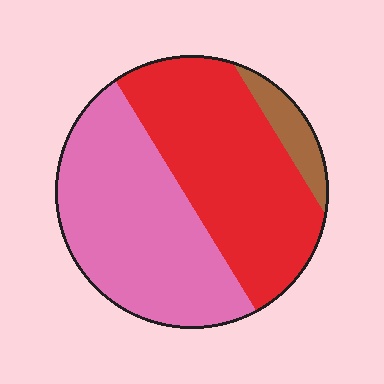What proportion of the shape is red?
Red covers around 45% of the shape.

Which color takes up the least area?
Brown, at roughly 5%.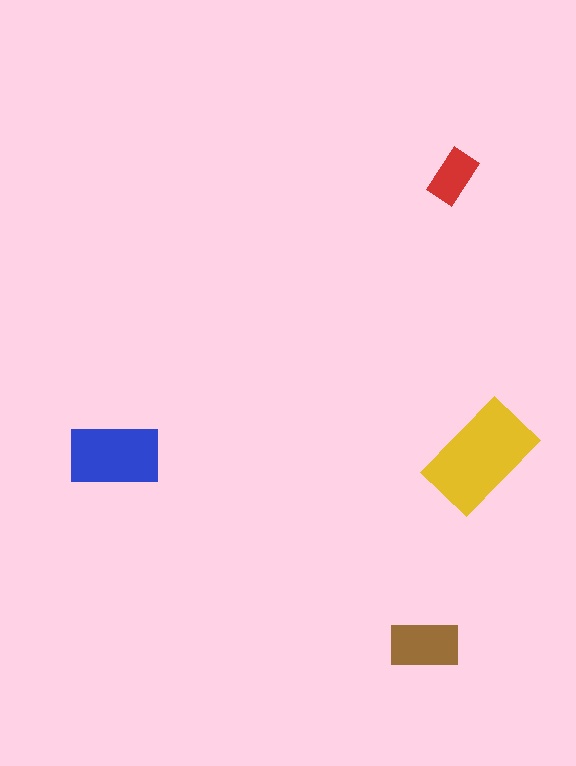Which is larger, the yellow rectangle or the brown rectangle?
The yellow one.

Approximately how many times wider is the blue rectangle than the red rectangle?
About 1.5 times wider.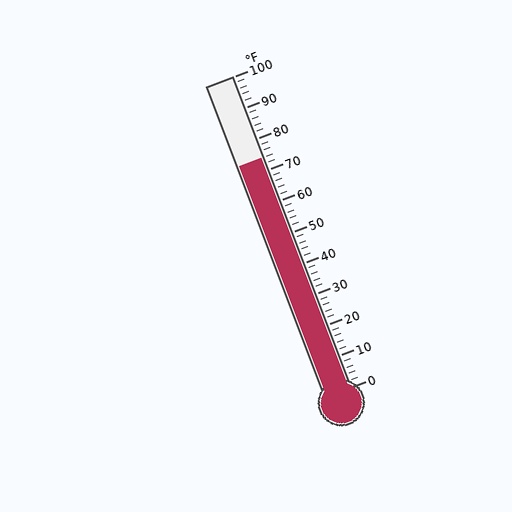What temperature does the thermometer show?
The thermometer shows approximately 74°F.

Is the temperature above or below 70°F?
The temperature is above 70°F.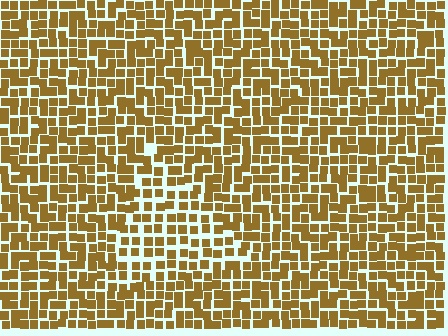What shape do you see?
I see a triangle.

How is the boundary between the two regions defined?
The boundary is defined by a change in element density (approximately 1.5x ratio). All elements are the same color, size, and shape.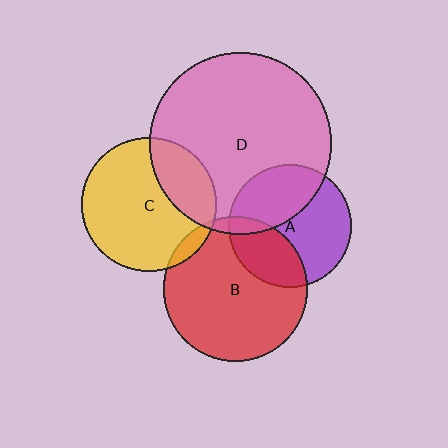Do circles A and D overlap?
Yes.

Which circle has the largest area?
Circle D (pink).